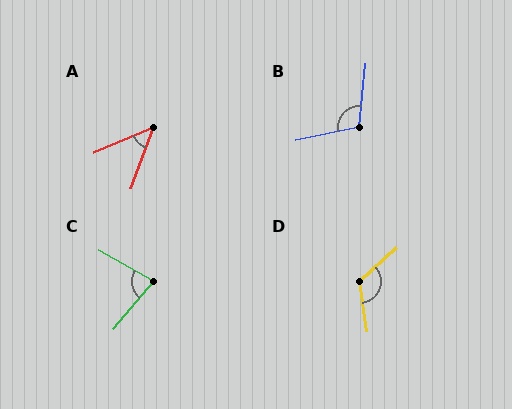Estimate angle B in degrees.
Approximately 107 degrees.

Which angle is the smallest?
A, at approximately 47 degrees.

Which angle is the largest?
D, at approximately 124 degrees.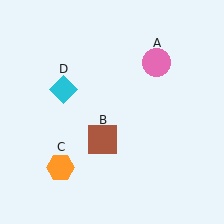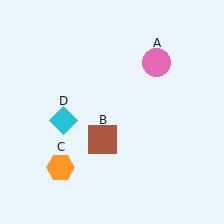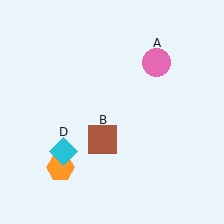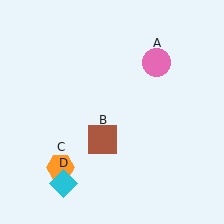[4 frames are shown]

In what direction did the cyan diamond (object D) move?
The cyan diamond (object D) moved down.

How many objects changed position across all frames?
1 object changed position: cyan diamond (object D).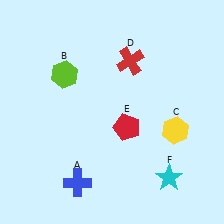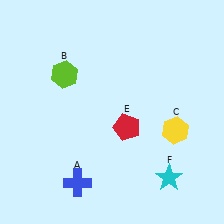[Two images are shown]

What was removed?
The red cross (D) was removed in Image 2.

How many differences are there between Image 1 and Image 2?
There is 1 difference between the two images.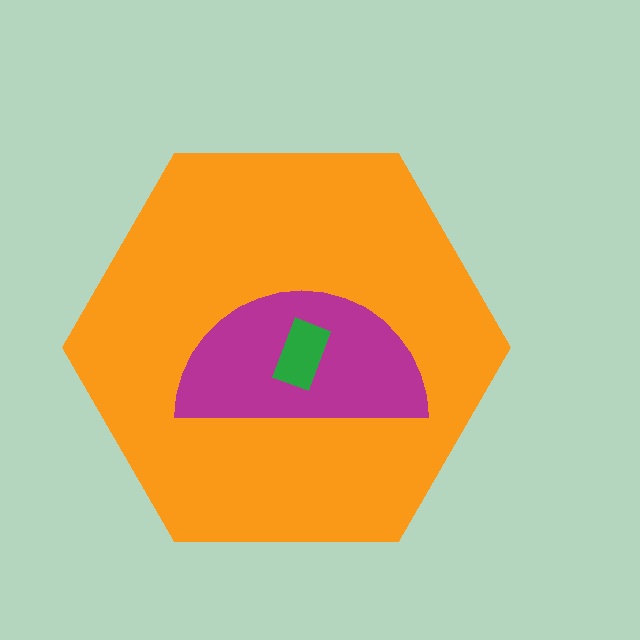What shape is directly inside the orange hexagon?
The magenta semicircle.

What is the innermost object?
The green rectangle.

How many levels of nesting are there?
3.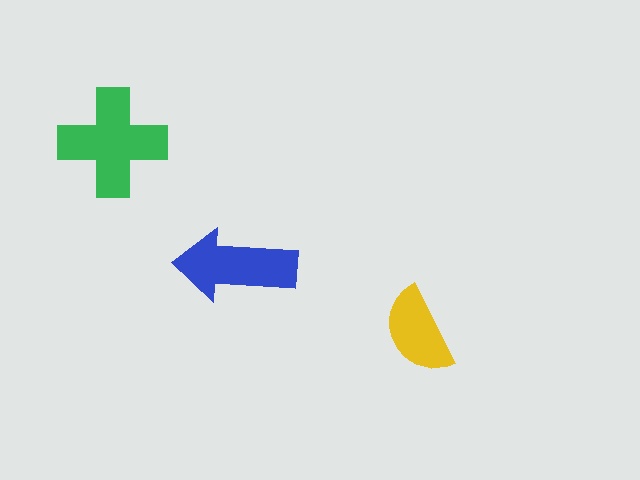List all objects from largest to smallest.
The green cross, the blue arrow, the yellow semicircle.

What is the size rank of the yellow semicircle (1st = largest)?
3rd.